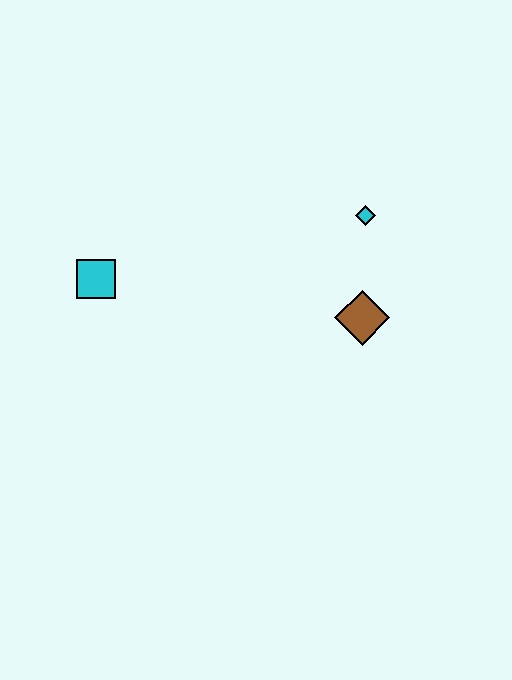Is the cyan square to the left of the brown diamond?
Yes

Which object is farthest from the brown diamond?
The cyan square is farthest from the brown diamond.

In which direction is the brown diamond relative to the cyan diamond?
The brown diamond is below the cyan diamond.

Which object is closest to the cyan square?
The brown diamond is closest to the cyan square.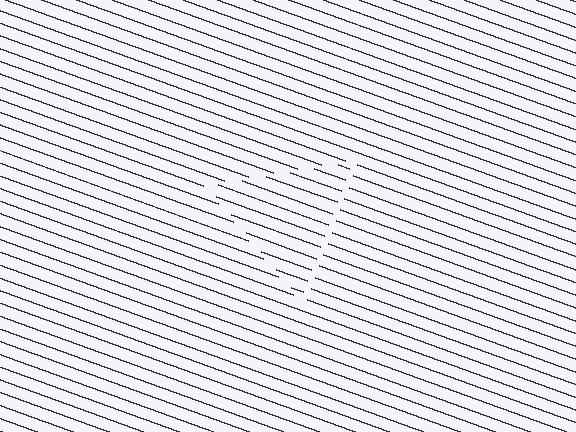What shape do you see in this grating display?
An illusory triangle. The interior of the shape contains the same grating, shifted by half a period — the contour is defined by the phase discontinuity where line-ends from the inner and outer gratings abut.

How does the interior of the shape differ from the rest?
The interior of the shape contains the same grating, shifted by half a period — the contour is defined by the phase discontinuity where line-ends from the inner and outer gratings abut.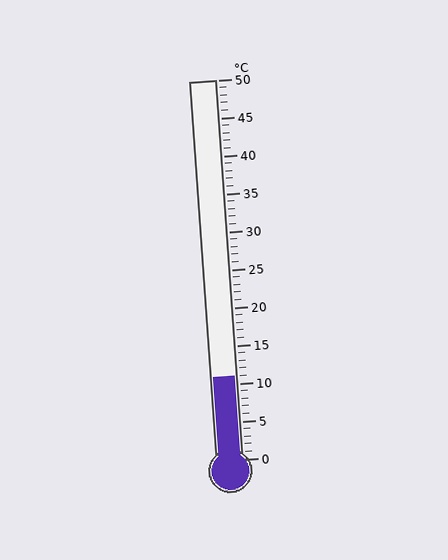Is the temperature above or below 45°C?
The temperature is below 45°C.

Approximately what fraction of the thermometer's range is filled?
The thermometer is filled to approximately 20% of its range.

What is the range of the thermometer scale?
The thermometer scale ranges from 0°C to 50°C.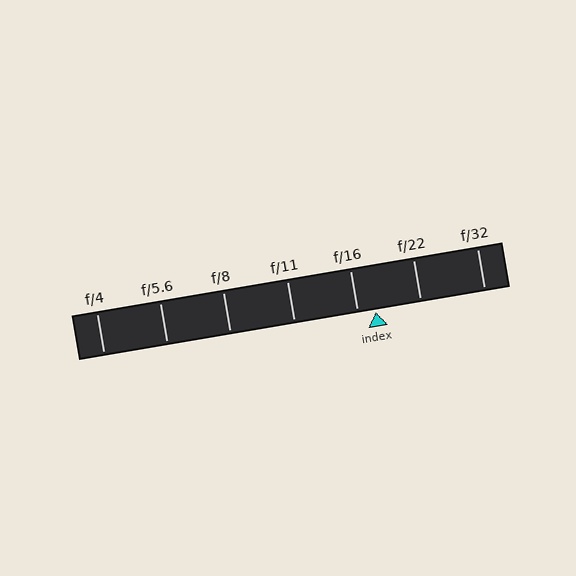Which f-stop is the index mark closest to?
The index mark is closest to f/16.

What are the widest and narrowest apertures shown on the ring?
The widest aperture shown is f/4 and the narrowest is f/32.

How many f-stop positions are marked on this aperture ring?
There are 7 f-stop positions marked.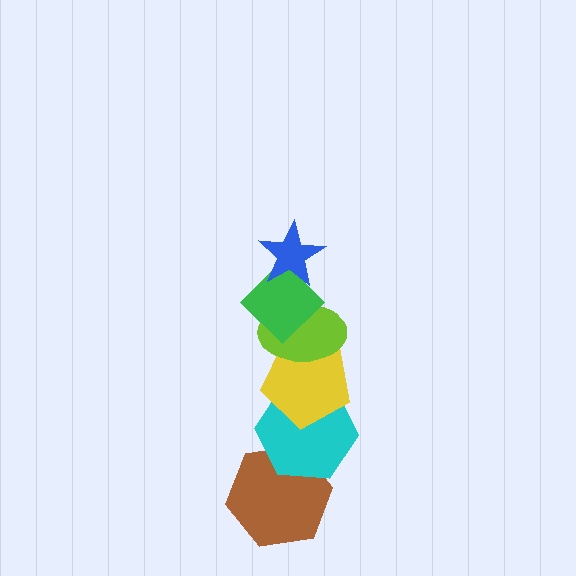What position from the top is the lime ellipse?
The lime ellipse is 3rd from the top.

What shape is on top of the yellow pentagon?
The lime ellipse is on top of the yellow pentagon.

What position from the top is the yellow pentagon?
The yellow pentagon is 4th from the top.